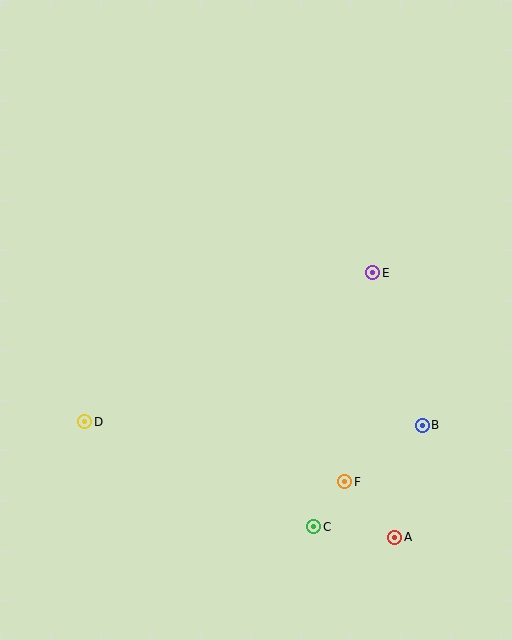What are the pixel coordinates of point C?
Point C is at (314, 527).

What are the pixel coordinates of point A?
Point A is at (395, 537).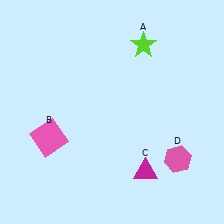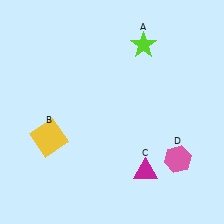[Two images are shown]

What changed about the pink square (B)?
In Image 1, B is pink. In Image 2, it changed to yellow.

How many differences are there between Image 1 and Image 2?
There is 1 difference between the two images.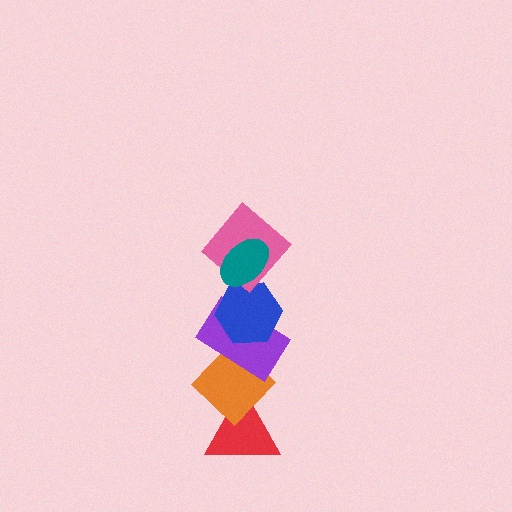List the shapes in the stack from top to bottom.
From top to bottom: the teal ellipse, the pink diamond, the blue hexagon, the purple rectangle, the orange diamond, the red triangle.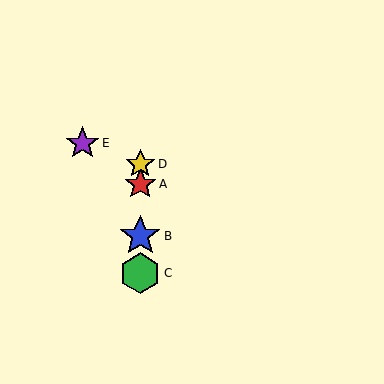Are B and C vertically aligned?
Yes, both are at x≈140.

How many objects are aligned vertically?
4 objects (A, B, C, D) are aligned vertically.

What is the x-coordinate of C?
Object C is at x≈140.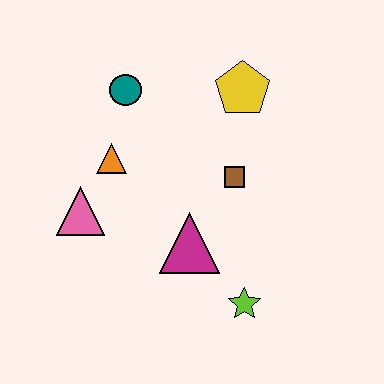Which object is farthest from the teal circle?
The lime star is farthest from the teal circle.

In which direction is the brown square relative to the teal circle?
The brown square is to the right of the teal circle.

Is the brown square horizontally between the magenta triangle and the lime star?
Yes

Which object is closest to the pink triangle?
The orange triangle is closest to the pink triangle.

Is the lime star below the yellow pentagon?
Yes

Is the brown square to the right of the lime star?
No